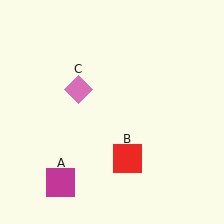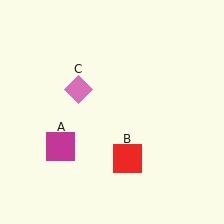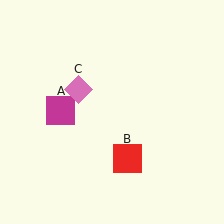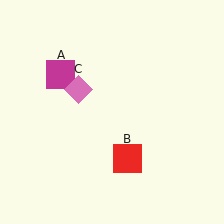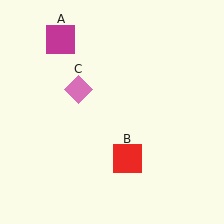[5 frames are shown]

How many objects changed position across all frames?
1 object changed position: magenta square (object A).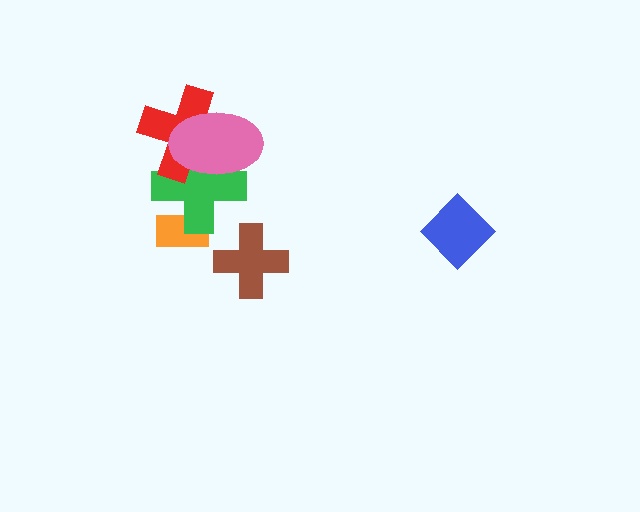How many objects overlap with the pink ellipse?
2 objects overlap with the pink ellipse.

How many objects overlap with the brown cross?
0 objects overlap with the brown cross.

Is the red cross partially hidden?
Yes, it is partially covered by another shape.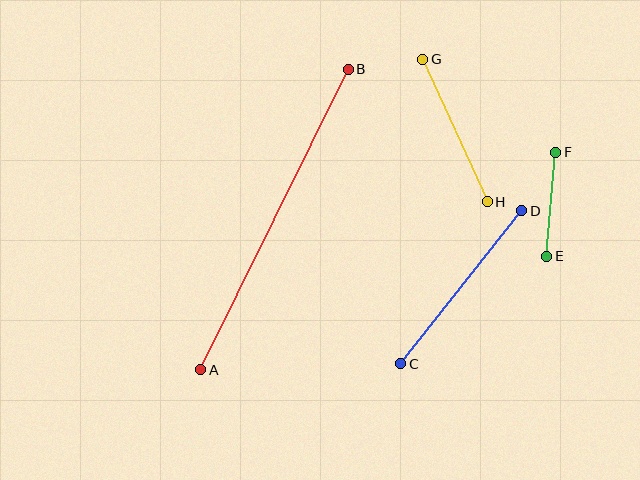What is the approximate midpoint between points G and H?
The midpoint is at approximately (455, 130) pixels.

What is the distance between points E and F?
The distance is approximately 104 pixels.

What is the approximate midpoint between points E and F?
The midpoint is at approximately (551, 204) pixels.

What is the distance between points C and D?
The distance is approximately 195 pixels.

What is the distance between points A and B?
The distance is approximately 334 pixels.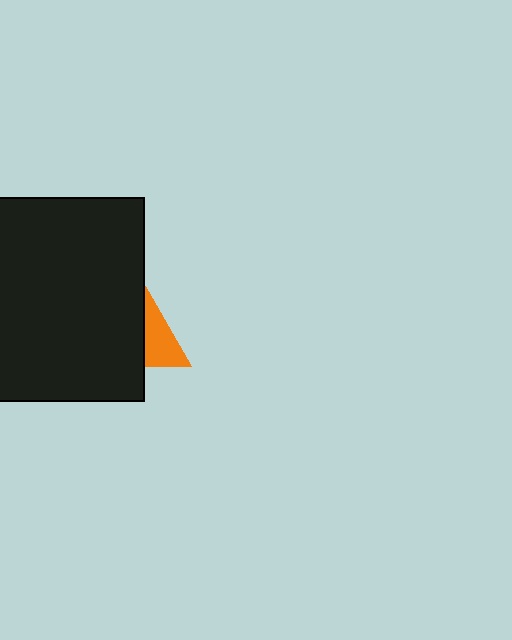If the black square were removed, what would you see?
You would see the complete orange triangle.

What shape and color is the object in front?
The object in front is a black square.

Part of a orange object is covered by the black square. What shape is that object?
It is a triangle.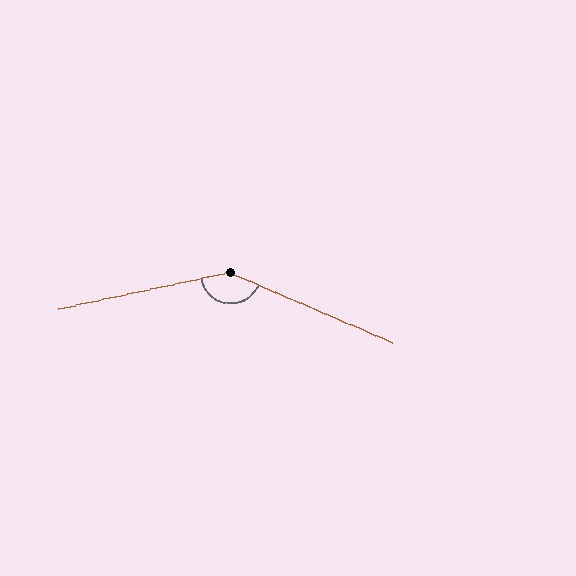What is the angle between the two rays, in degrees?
Approximately 145 degrees.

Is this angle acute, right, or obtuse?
It is obtuse.